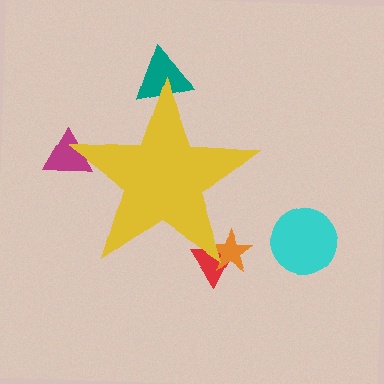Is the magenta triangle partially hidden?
Yes, the magenta triangle is partially hidden behind the yellow star.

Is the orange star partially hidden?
Yes, the orange star is partially hidden behind the yellow star.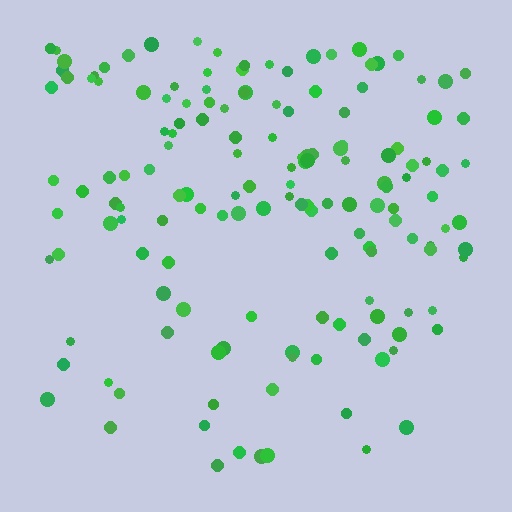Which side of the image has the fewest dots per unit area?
The bottom.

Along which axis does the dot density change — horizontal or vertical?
Vertical.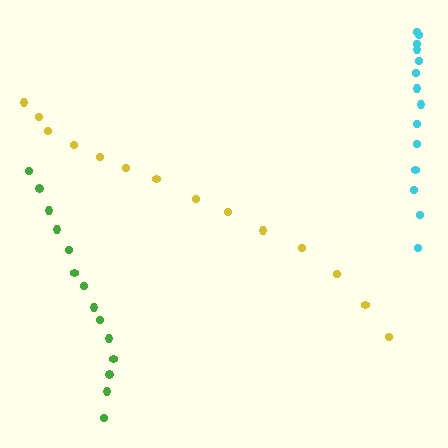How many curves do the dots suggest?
There are 3 distinct paths.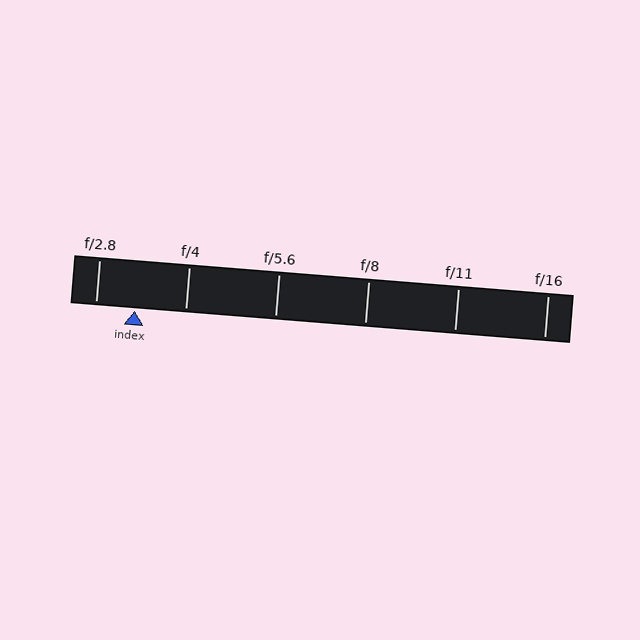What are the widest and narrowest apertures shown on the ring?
The widest aperture shown is f/2.8 and the narrowest is f/16.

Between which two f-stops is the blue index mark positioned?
The index mark is between f/2.8 and f/4.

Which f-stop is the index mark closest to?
The index mark is closest to f/2.8.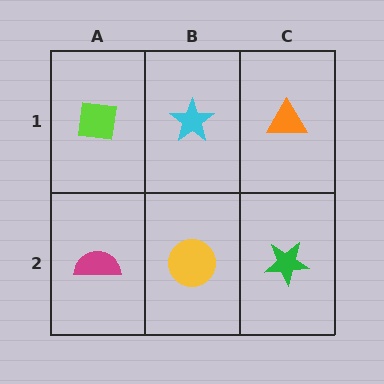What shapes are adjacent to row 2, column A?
A lime square (row 1, column A), a yellow circle (row 2, column B).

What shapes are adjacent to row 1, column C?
A green star (row 2, column C), a cyan star (row 1, column B).